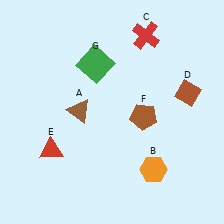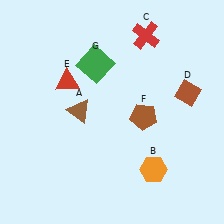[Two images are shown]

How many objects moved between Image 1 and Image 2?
1 object moved between the two images.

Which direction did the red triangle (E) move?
The red triangle (E) moved up.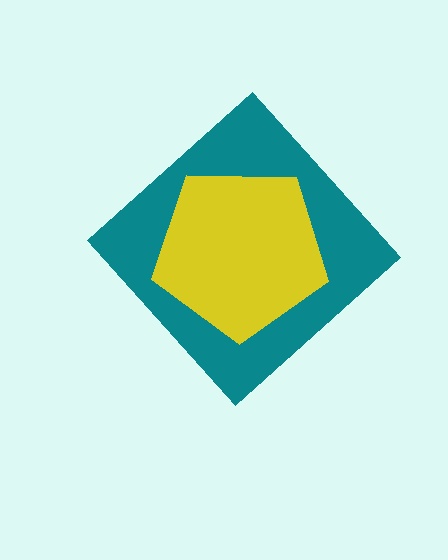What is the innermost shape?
The yellow pentagon.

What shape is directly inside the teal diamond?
The yellow pentagon.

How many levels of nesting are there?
2.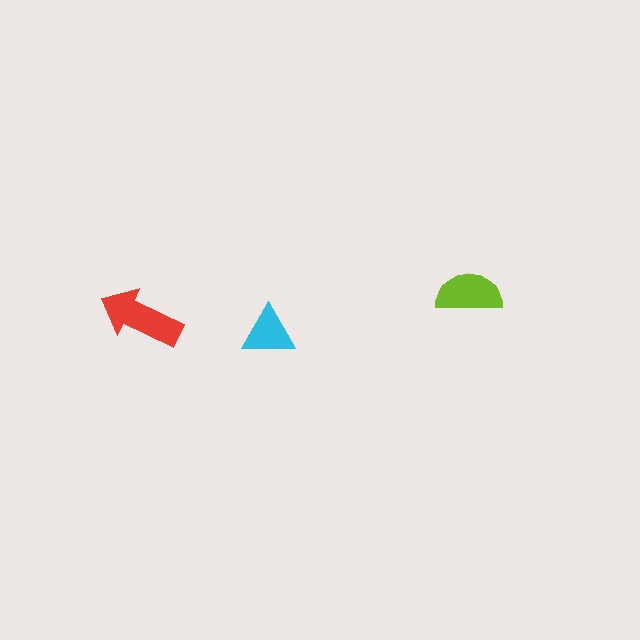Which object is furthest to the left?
The red arrow is leftmost.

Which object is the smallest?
The cyan triangle.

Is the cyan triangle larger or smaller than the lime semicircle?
Smaller.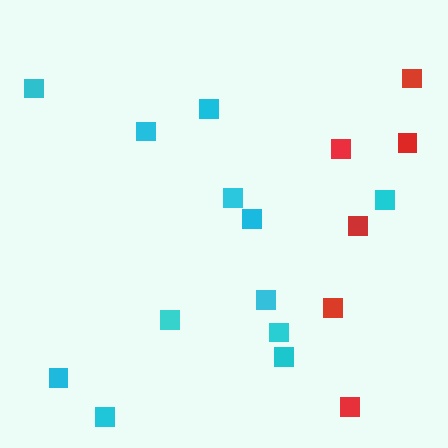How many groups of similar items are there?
There are 2 groups: one group of red squares (6) and one group of cyan squares (12).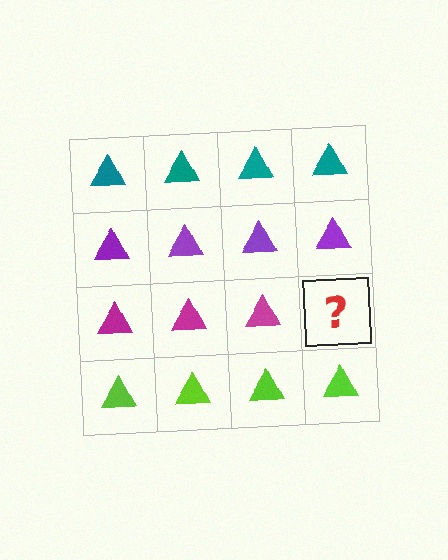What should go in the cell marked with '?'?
The missing cell should contain a magenta triangle.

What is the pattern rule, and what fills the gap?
The rule is that each row has a consistent color. The gap should be filled with a magenta triangle.